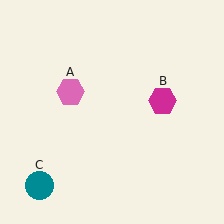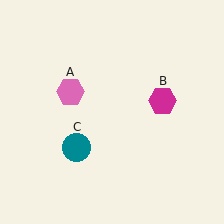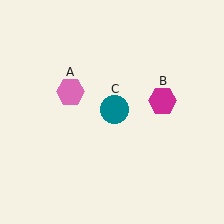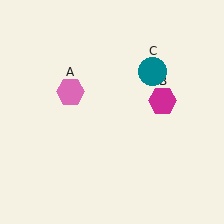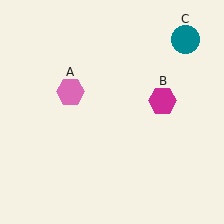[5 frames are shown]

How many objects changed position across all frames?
1 object changed position: teal circle (object C).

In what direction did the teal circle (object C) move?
The teal circle (object C) moved up and to the right.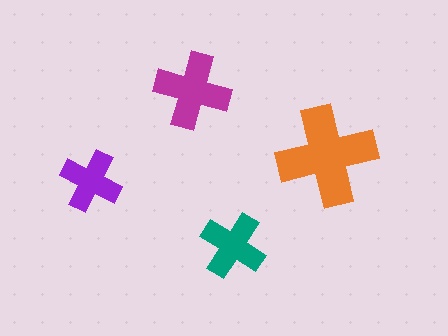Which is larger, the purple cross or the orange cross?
The orange one.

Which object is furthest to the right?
The orange cross is rightmost.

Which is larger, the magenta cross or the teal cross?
The magenta one.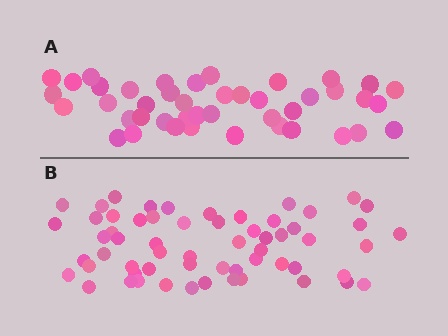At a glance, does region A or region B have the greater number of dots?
Region B (the bottom region) has more dots.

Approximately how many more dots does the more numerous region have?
Region B has approximately 15 more dots than region A.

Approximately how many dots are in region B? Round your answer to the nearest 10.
About 60 dots.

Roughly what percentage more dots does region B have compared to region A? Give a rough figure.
About 40% more.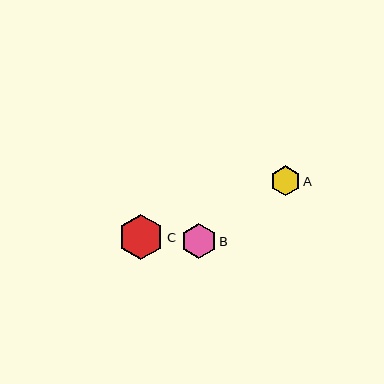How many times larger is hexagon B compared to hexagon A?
Hexagon B is approximately 1.2 times the size of hexagon A.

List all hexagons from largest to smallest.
From largest to smallest: C, B, A.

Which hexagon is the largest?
Hexagon C is the largest with a size of approximately 45 pixels.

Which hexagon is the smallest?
Hexagon A is the smallest with a size of approximately 30 pixels.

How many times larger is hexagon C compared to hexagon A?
Hexagon C is approximately 1.5 times the size of hexagon A.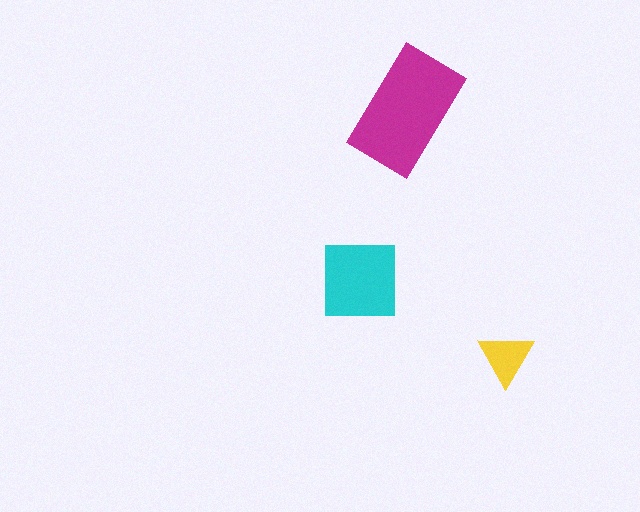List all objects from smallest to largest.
The yellow triangle, the cyan square, the magenta rectangle.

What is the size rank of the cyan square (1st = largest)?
2nd.